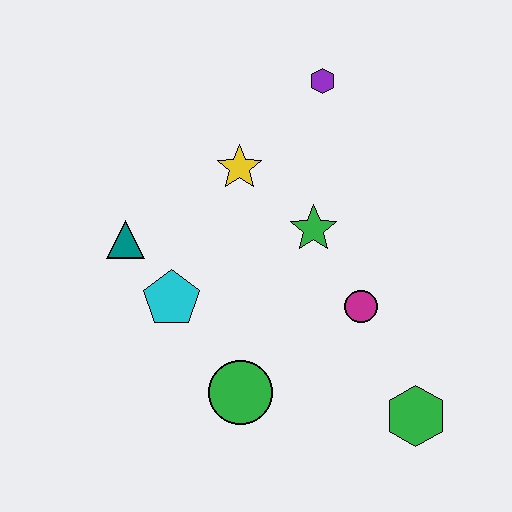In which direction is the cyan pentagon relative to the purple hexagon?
The cyan pentagon is below the purple hexagon.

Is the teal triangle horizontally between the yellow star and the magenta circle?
No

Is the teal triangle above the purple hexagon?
No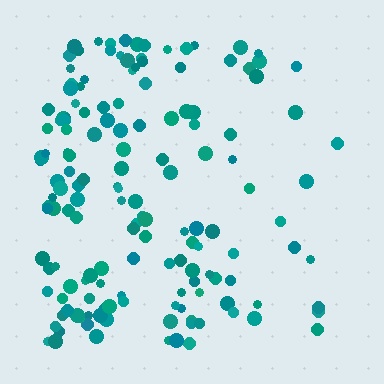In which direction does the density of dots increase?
From right to left, with the left side densest.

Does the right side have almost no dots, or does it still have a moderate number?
Still a moderate number, just noticeably fewer than the left.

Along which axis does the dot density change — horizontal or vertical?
Horizontal.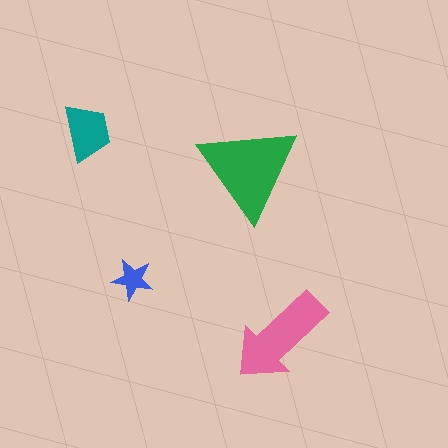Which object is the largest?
The green triangle.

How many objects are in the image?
There are 4 objects in the image.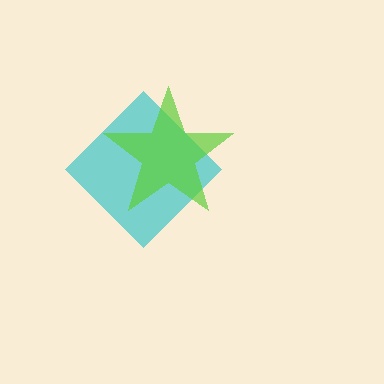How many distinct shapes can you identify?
There are 2 distinct shapes: a cyan diamond, a lime star.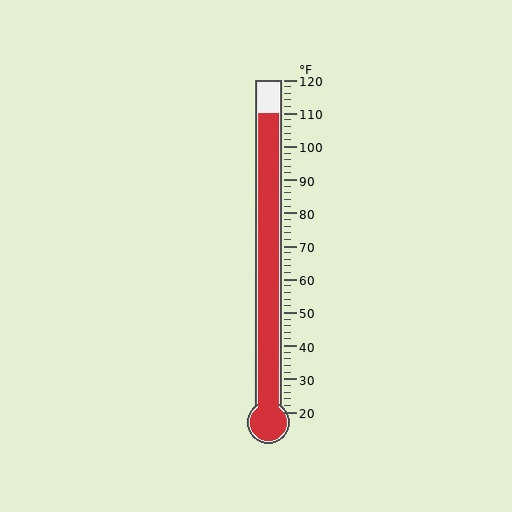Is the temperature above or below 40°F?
The temperature is above 40°F.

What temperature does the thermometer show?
The thermometer shows approximately 110°F.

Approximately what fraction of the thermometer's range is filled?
The thermometer is filled to approximately 90% of its range.